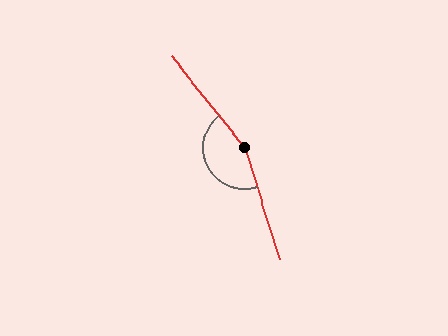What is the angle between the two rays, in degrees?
Approximately 158 degrees.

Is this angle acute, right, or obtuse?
It is obtuse.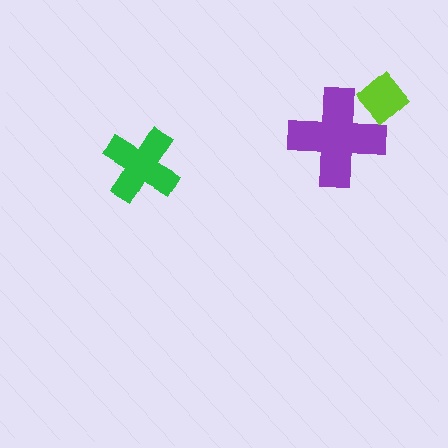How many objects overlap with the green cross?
0 objects overlap with the green cross.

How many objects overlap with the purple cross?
1 object overlaps with the purple cross.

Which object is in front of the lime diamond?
The purple cross is in front of the lime diamond.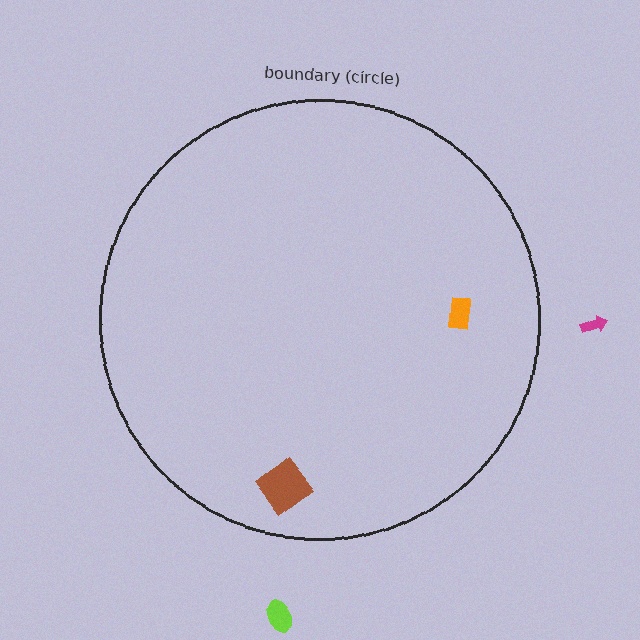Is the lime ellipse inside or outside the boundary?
Outside.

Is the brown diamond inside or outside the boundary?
Inside.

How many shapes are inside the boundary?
2 inside, 2 outside.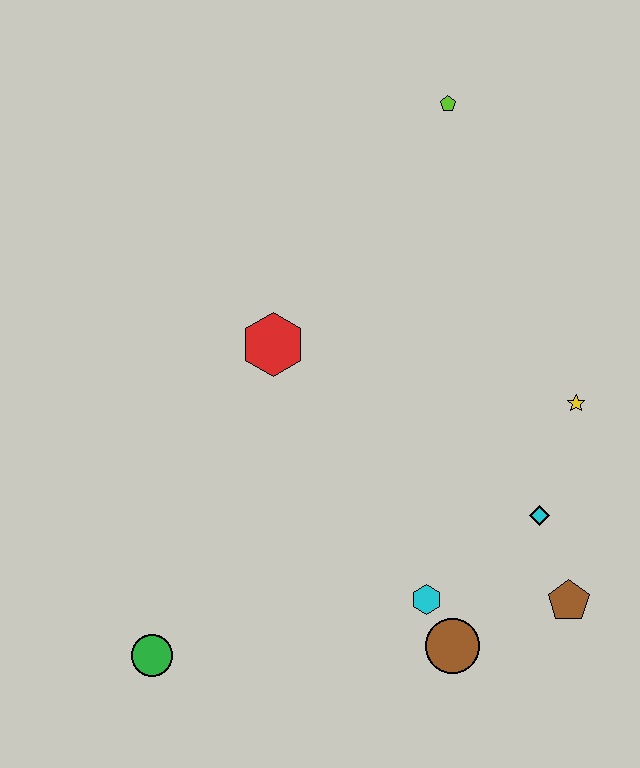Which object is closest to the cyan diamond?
The brown pentagon is closest to the cyan diamond.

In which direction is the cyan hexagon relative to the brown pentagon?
The cyan hexagon is to the left of the brown pentagon.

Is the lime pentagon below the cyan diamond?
No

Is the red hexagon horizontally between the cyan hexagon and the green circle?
Yes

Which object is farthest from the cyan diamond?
The lime pentagon is farthest from the cyan diamond.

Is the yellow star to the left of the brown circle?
No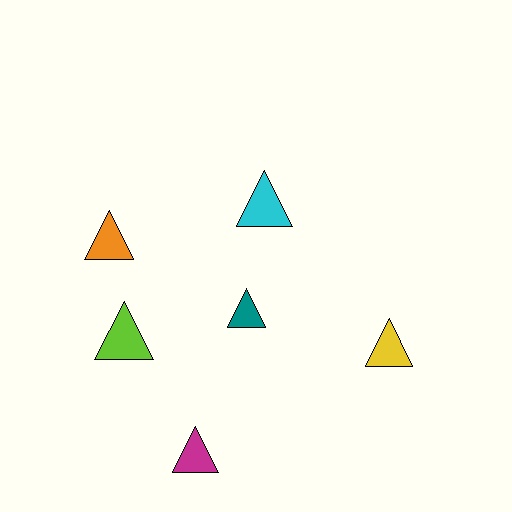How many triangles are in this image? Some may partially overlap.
There are 6 triangles.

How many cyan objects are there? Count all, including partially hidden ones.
There is 1 cyan object.